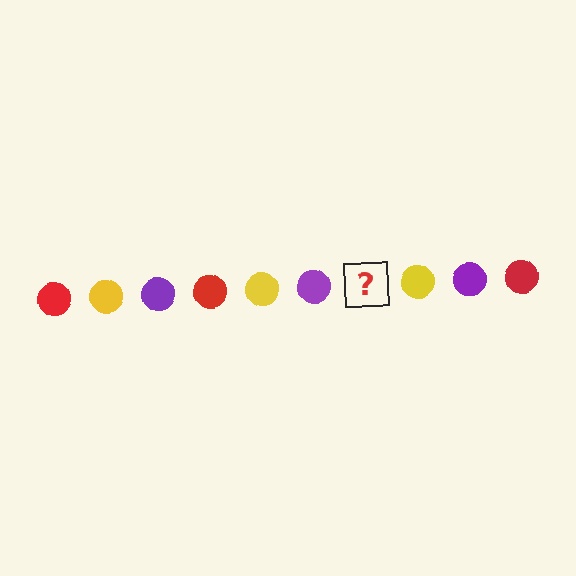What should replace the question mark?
The question mark should be replaced with a red circle.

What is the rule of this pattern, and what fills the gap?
The rule is that the pattern cycles through red, yellow, purple circles. The gap should be filled with a red circle.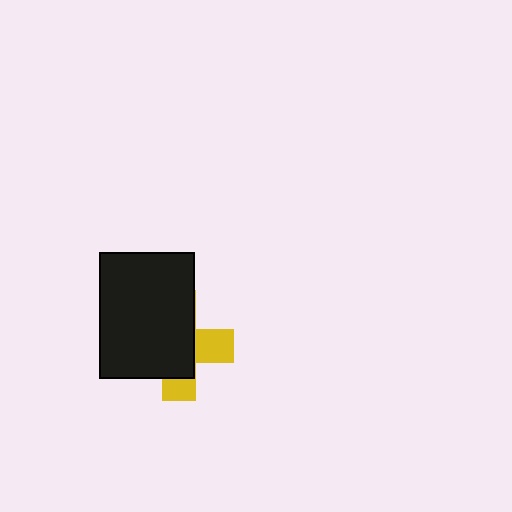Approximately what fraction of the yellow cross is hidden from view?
Roughly 68% of the yellow cross is hidden behind the black rectangle.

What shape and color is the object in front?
The object in front is a black rectangle.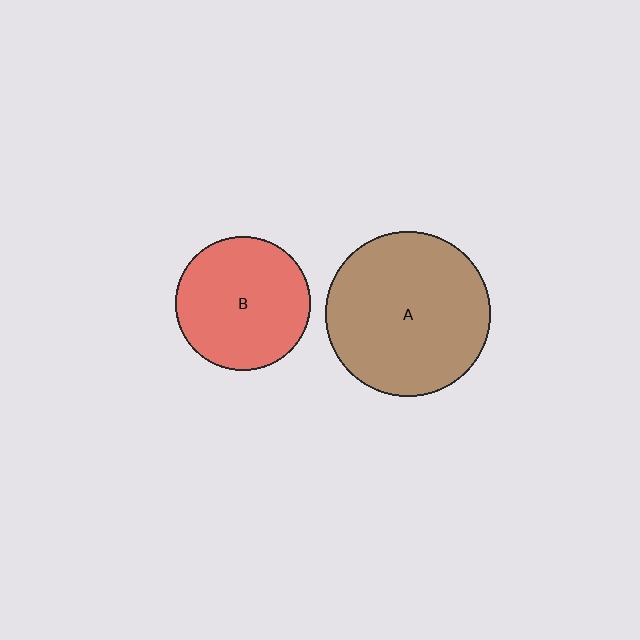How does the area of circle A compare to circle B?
Approximately 1.5 times.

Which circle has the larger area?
Circle A (brown).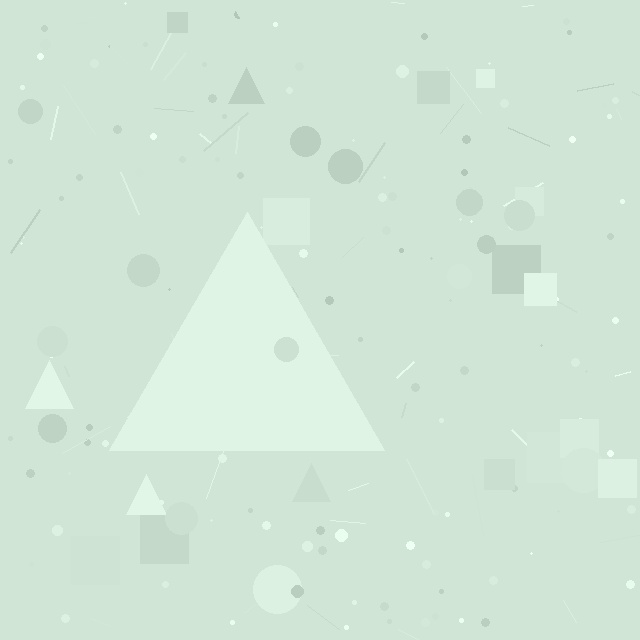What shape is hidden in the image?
A triangle is hidden in the image.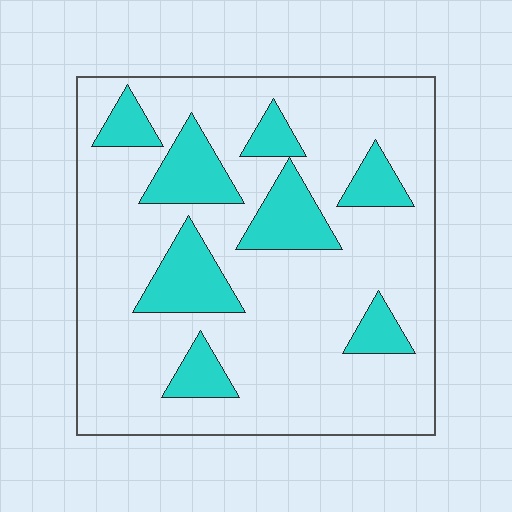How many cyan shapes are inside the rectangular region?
8.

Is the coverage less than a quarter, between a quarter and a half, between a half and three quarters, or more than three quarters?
Less than a quarter.